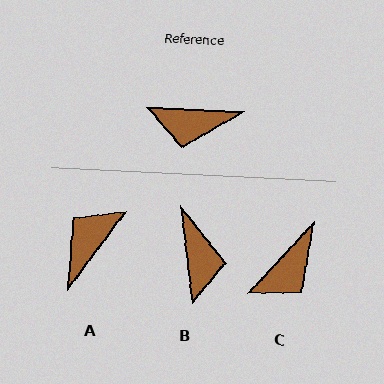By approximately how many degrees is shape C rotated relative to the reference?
Approximately 50 degrees counter-clockwise.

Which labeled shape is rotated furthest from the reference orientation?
A, about 124 degrees away.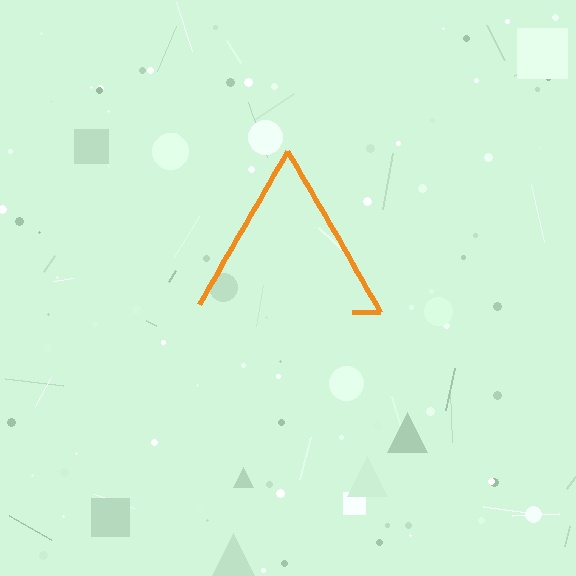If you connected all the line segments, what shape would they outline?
They would outline a triangle.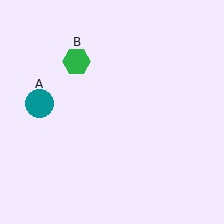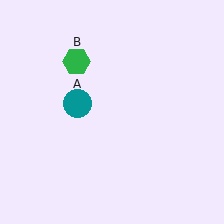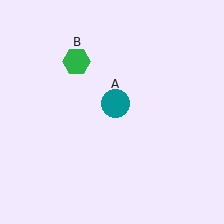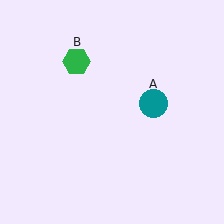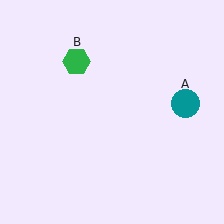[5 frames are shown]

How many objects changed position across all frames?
1 object changed position: teal circle (object A).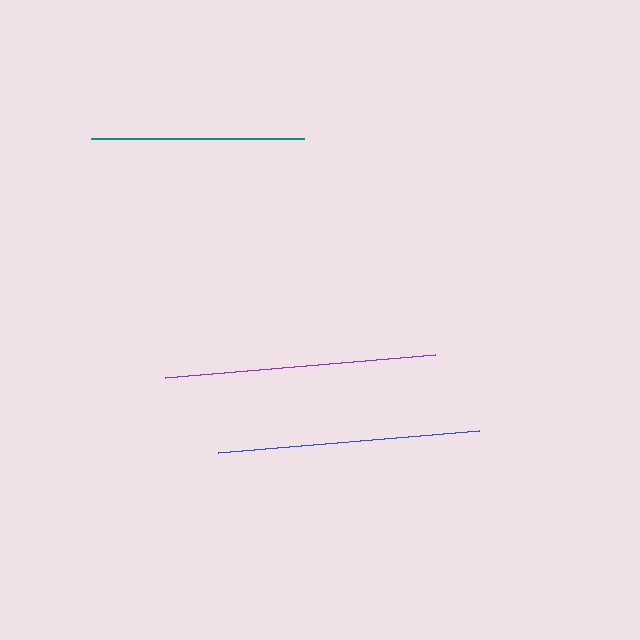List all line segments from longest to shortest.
From longest to shortest: purple, blue, teal.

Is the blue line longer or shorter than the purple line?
The purple line is longer than the blue line.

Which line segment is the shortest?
The teal line is the shortest at approximately 213 pixels.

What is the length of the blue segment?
The blue segment is approximately 262 pixels long.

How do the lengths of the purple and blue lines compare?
The purple and blue lines are approximately the same length.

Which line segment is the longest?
The purple line is the longest at approximately 271 pixels.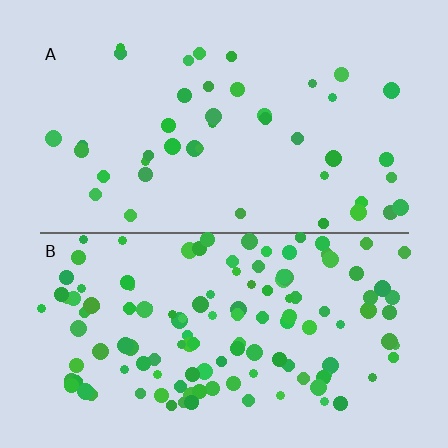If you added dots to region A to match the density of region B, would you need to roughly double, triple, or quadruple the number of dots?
Approximately triple.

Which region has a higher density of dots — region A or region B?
B (the bottom).